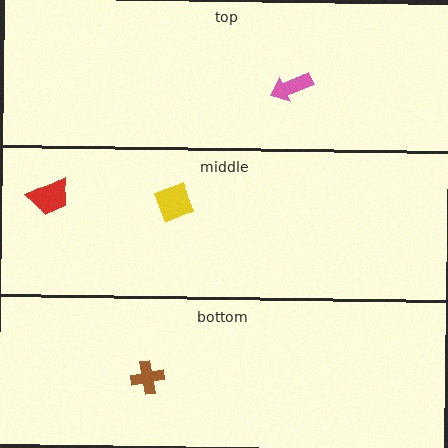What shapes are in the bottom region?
The brown cross.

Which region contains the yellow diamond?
The middle region.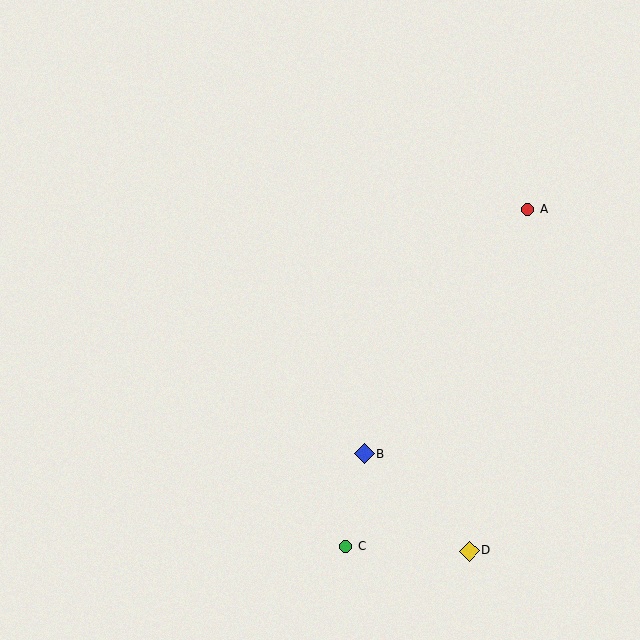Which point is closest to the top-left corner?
Point A is closest to the top-left corner.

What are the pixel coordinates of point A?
Point A is at (528, 209).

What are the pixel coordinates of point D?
Point D is at (469, 551).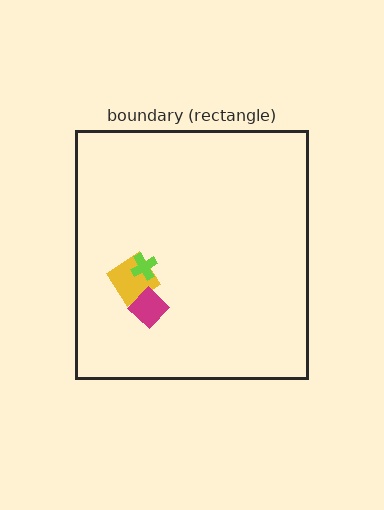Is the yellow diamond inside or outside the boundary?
Inside.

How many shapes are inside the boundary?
3 inside, 0 outside.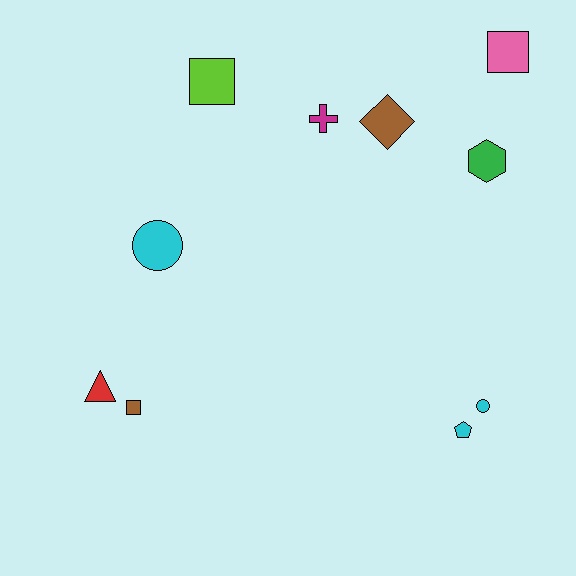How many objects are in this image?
There are 10 objects.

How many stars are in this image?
There are no stars.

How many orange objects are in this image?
There are no orange objects.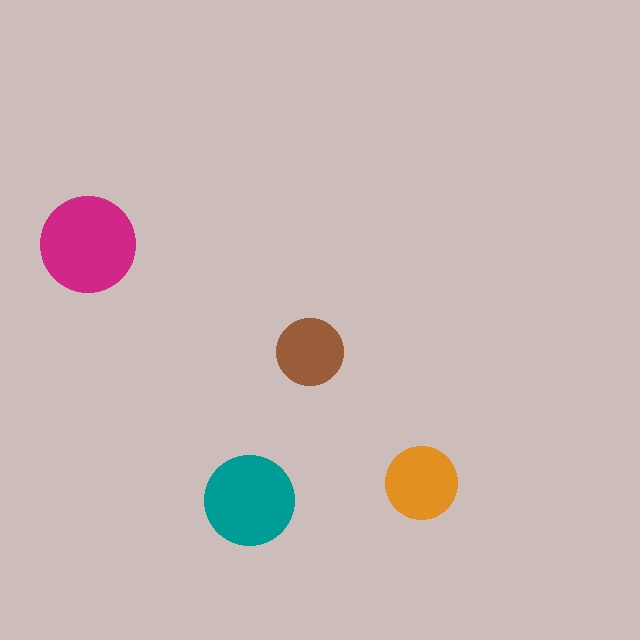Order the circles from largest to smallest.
the magenta one, the teal one, the orange one, the brown one.